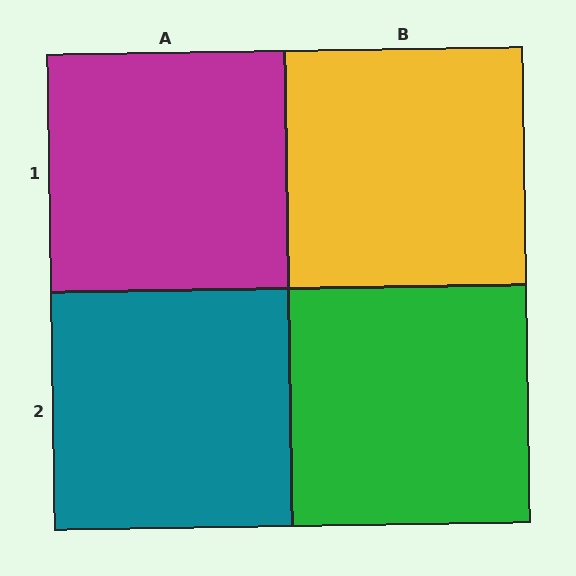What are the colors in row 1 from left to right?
Magenta, yellow.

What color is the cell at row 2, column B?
Green.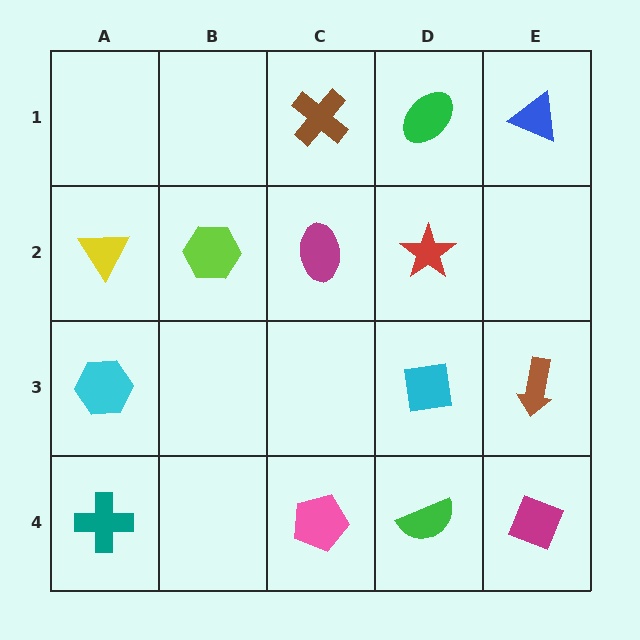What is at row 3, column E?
A brown arrow.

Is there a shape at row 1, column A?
No, that cell is empty.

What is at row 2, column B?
A lime hexagon.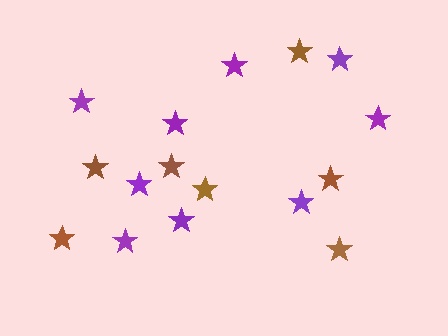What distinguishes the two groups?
There are 2 groups: one group of brown stars (7) and one group of purple stars (9).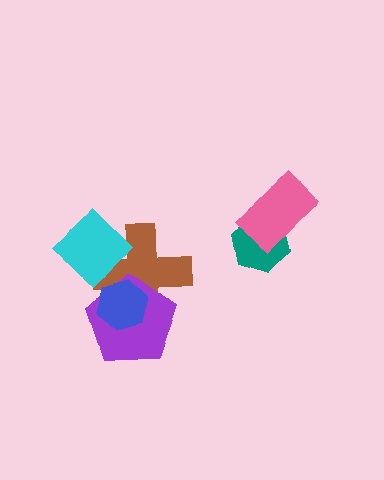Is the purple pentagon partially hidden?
Yes, it is partially covered by another shape.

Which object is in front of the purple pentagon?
The blue hexagon is in front of the purple pentagon.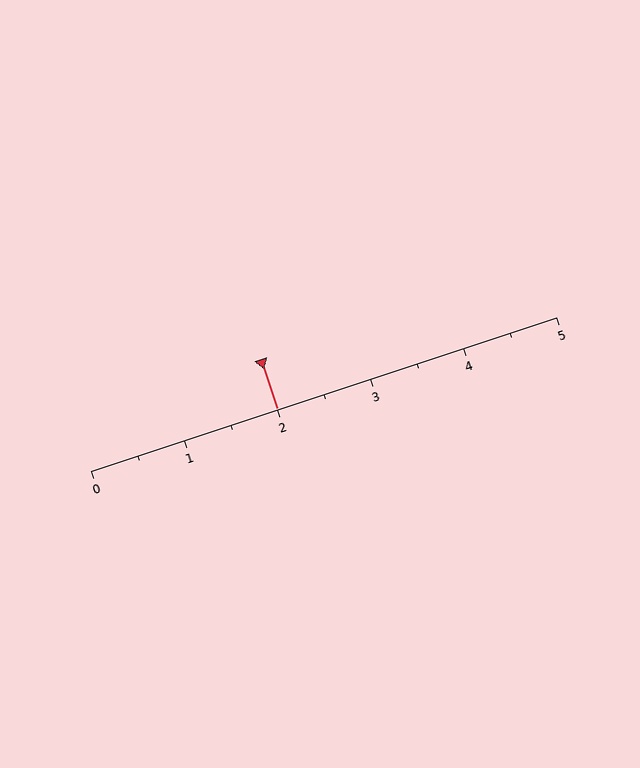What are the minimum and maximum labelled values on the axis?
The axis runs from 0 to 5.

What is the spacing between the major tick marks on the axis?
The major ticks are spaced 1 apart.